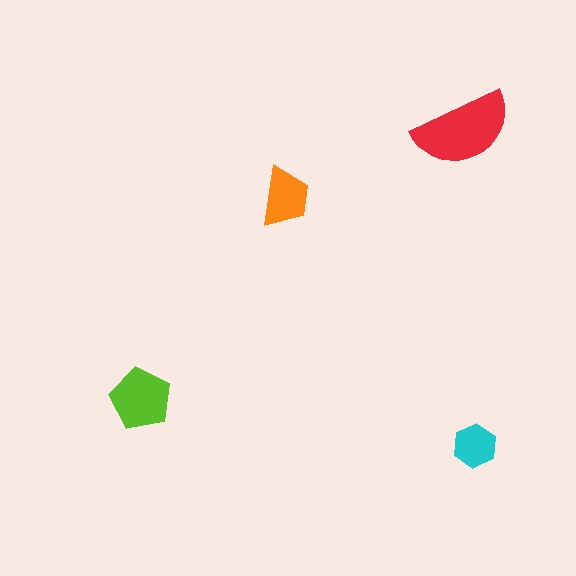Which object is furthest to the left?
The lime pentagon is leftmost.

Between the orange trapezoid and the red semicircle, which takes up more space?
The red semicircle.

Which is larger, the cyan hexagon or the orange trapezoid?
The orange trapezoid.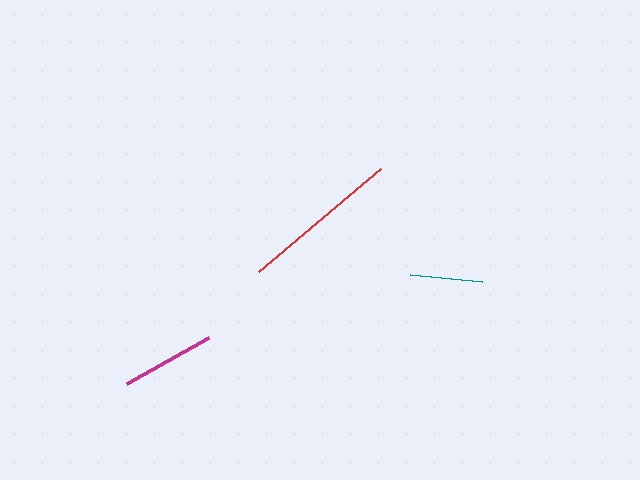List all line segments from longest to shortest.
From longest to shortest: red, magenta, teal.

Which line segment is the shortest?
The teal line is the shortest at approximately 72 pixels.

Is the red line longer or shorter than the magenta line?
The red line is longer than the magenta line.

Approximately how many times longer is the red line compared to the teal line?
The red line is approximately 2.2 times the length of the teal line.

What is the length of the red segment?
The red segment is approximately 160 pixels long.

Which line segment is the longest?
The red line is the longest at approximately 160 pixels.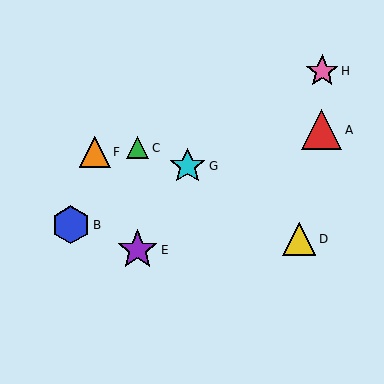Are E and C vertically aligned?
Yes, both are at x≈137.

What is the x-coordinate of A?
Object A is at x≈322.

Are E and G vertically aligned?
No, E is at x≈137 and G is at x≈188.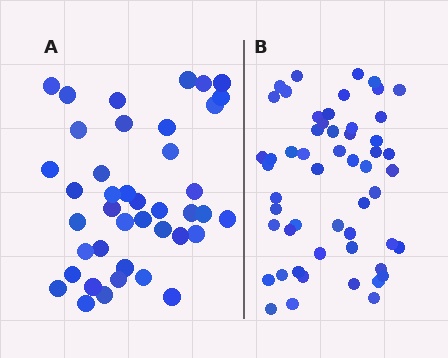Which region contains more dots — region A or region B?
Region B (the right region) has more dots.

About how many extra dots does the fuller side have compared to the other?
Region B has approximately 15 more dots than region A.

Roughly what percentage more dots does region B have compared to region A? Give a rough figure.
About 30% more.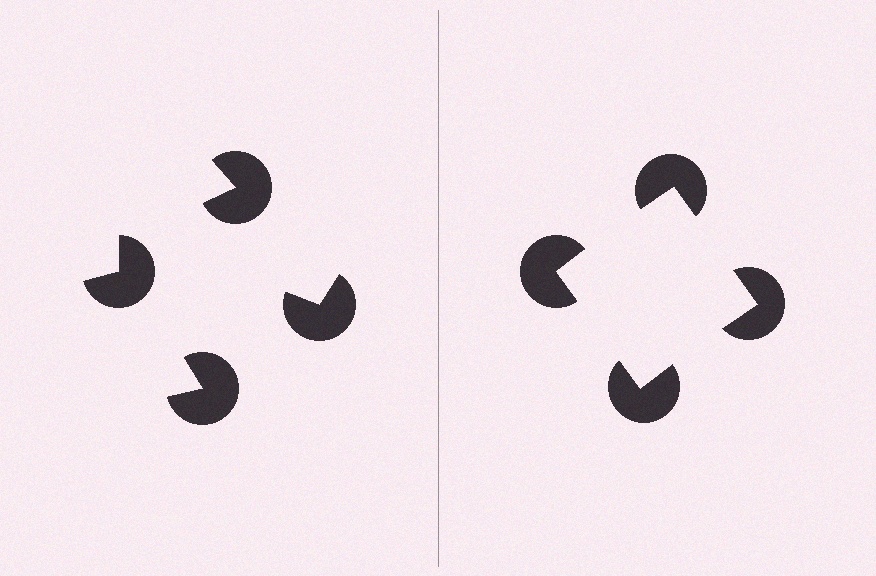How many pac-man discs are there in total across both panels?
8 — 4 on each side.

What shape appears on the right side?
An illusory square.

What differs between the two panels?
The pac-man discs are positioned identically on both sides; only the wedge orientations differ. On the right they align to a square; on the left they are misaligned.